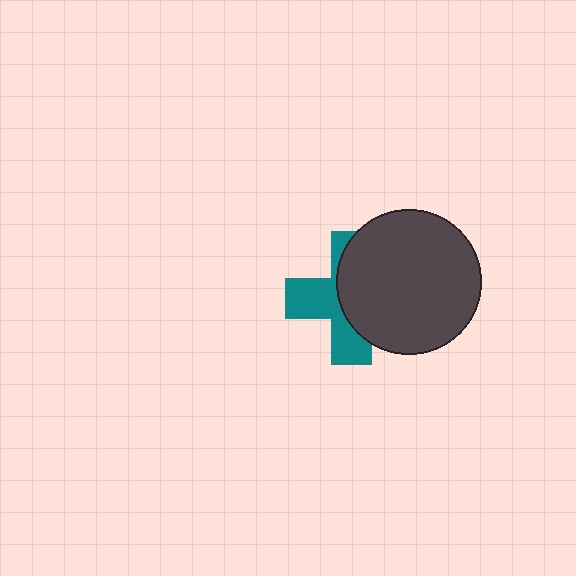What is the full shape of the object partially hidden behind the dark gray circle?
The partially hidden object is a teal cross.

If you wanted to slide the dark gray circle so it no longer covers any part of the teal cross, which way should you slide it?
Slide it right — that is the most direct way to separate the two shapes.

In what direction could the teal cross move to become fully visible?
The teal cross could move left. That would shift it out from behind the dark gray circle entirely.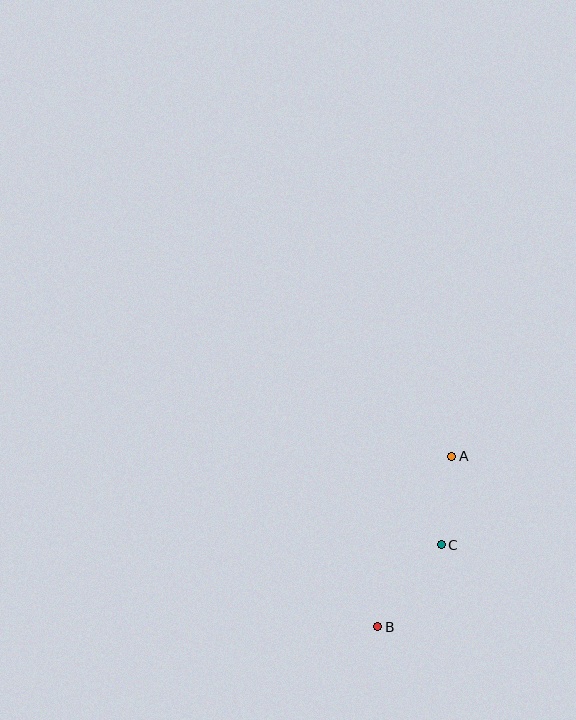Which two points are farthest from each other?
Points A and B are farthest from each other.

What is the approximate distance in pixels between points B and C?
The distance between B and C is approximately 104 pixels.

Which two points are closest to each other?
Points A and C are closest to each other.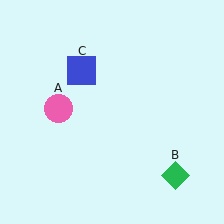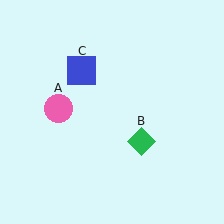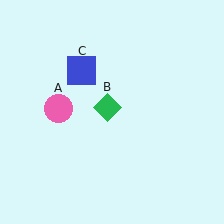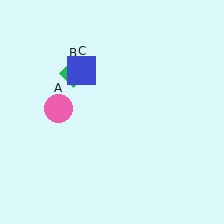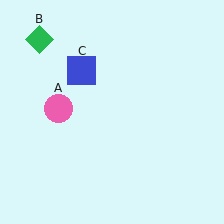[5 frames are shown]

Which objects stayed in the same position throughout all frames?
Pink circle (object A) and blue square (object C) remained stationary.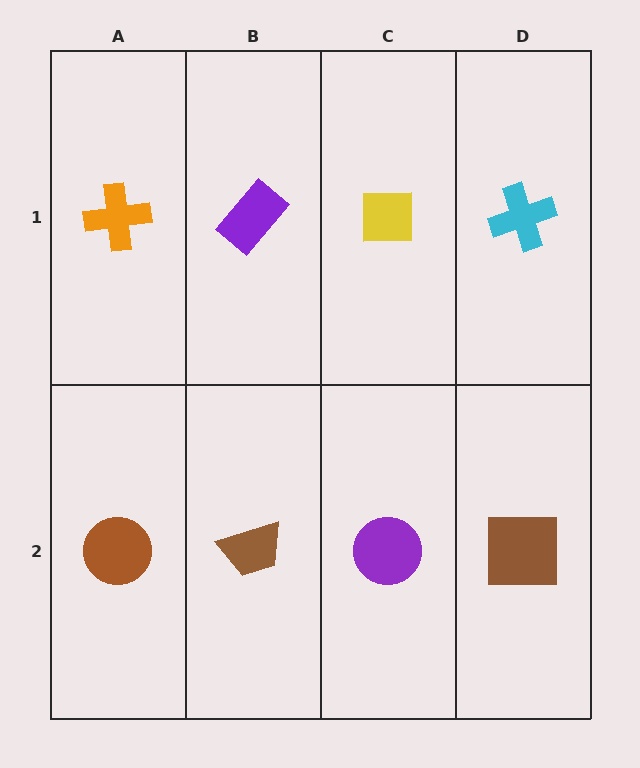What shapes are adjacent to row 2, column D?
A cyan cross (row 1, column D), a purple circle (row 2, column C).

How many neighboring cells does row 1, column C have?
3.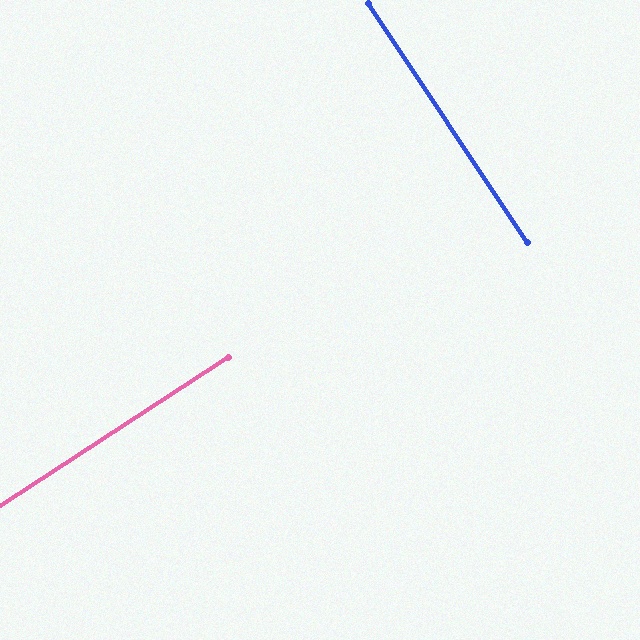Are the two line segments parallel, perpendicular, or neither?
Perpendicular — they meet at approximately 89°.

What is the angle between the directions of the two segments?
Approximately 89 degrees.